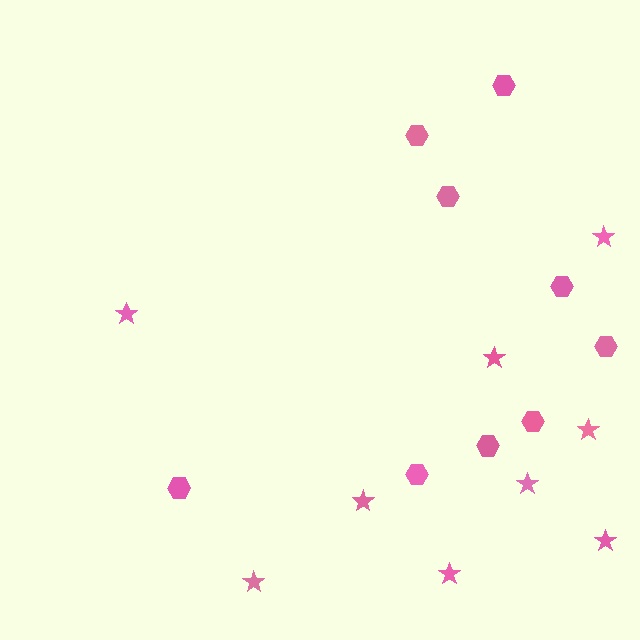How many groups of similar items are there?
There are 2 groups: one group of hexagons (9) and one group of stars (9).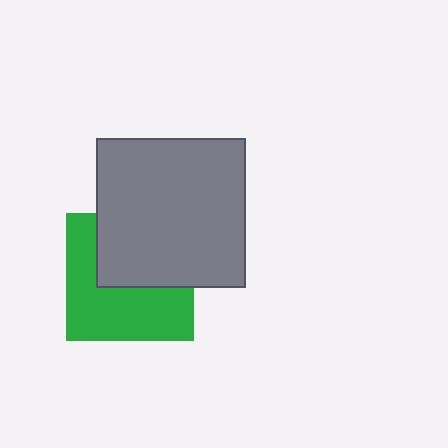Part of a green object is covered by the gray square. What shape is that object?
It is a square.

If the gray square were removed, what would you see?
You would see the complete green square.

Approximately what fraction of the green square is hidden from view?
Roughly 44% of the green square is hidden behind the gray square.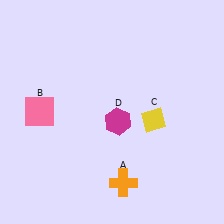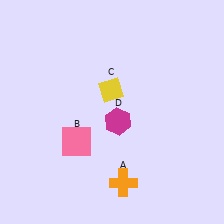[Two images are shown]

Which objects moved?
The objects that moved are: the pink square (B), the yellow diamond (C).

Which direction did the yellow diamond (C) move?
The yellow diamond (C) moved left.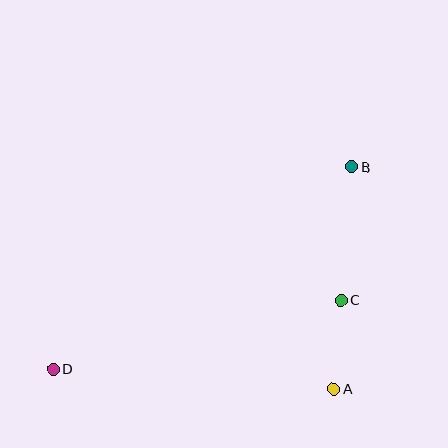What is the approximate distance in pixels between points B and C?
The distance between B and C is approximately 133 pixels.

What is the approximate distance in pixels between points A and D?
The distance between A and D is approximately 281 pixels.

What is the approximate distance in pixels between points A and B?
The distance between A and B is approximately 223 pixels.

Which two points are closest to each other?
Points A and C are closest to each other.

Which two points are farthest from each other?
Points B and D are farthest from each other.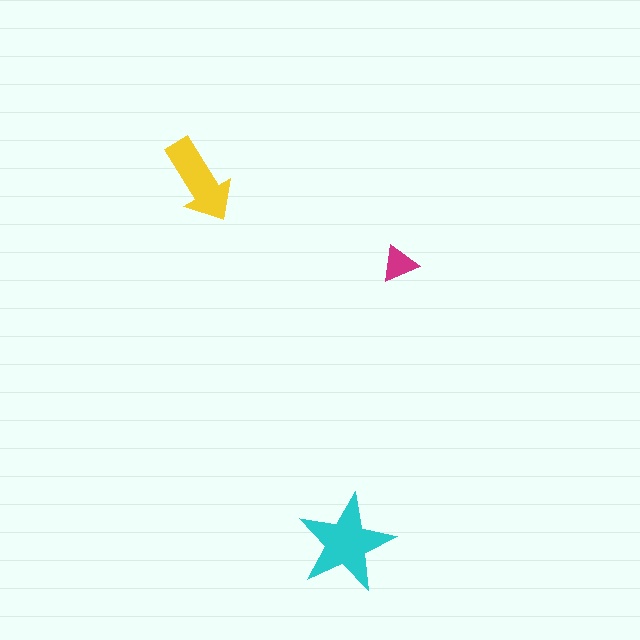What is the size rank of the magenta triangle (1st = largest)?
3rd.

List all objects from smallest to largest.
The magenta triangle, the yellow arrow, the cyan star.